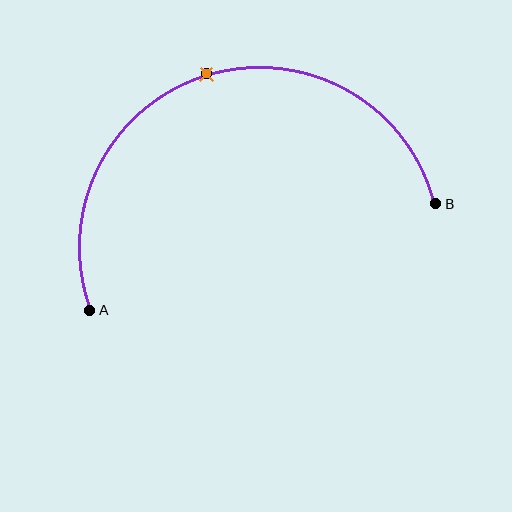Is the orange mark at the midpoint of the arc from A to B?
Yes. The orange mark lies on the arc at equal arc-length from both A and B — it is the arc midpoint.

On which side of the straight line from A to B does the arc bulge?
The arc bulges above the straight line connecting A and B.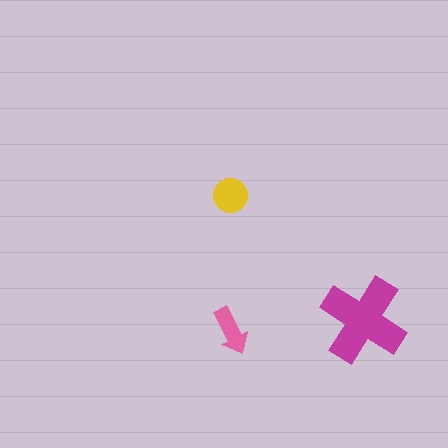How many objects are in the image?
There are 3 objects in the image.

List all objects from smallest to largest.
The pink arrow, the yellow circle, the magenta cross.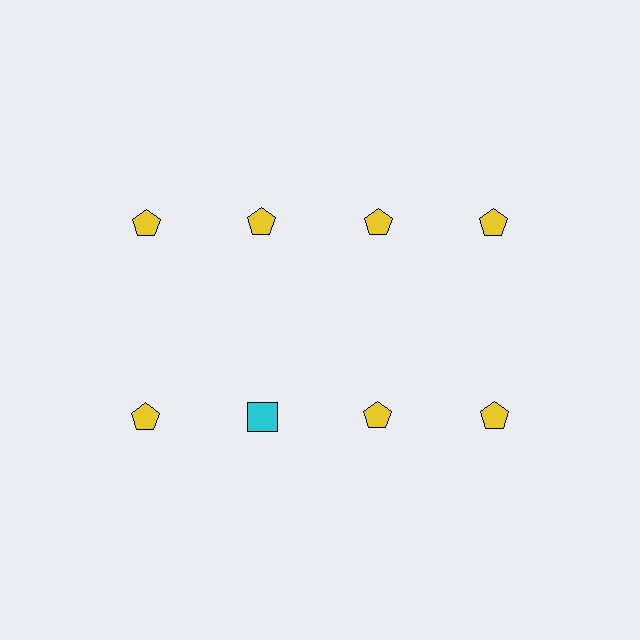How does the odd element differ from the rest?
It differs in both color (cyan instead of yellow) and shape (square instead of pentagon).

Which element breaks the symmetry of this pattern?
The cyan square in the second row, second from left column breaks the symmetry. All other shapes are yellow pentagons.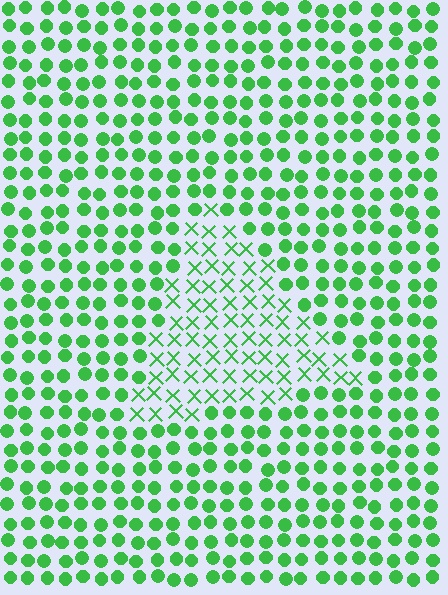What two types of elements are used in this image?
The image uses X marks inside the triangle region and circles outside it.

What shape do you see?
I see a triangle.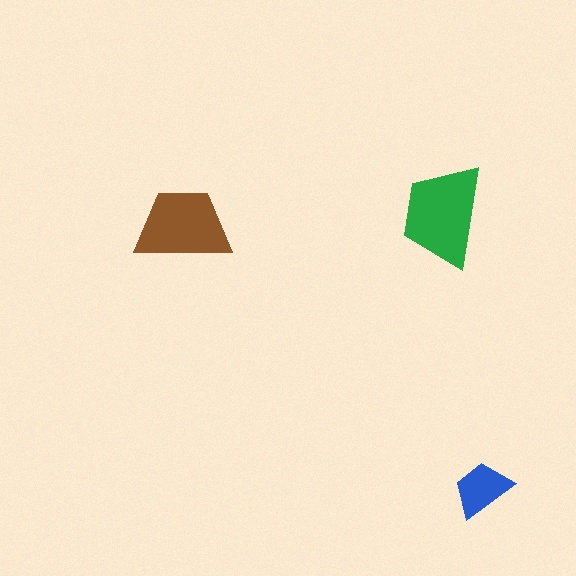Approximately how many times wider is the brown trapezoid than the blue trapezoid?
About 1.5 times wider.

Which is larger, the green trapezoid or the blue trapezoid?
The green one.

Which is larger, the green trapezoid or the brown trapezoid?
The green one.